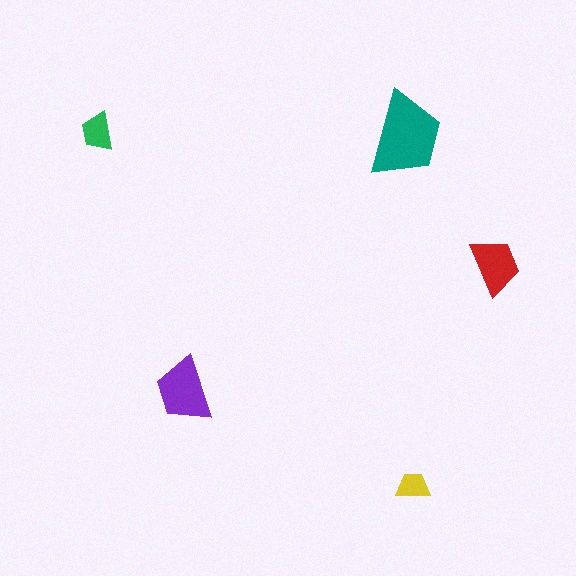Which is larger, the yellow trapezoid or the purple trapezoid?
The purple one.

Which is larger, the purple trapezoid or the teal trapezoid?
The teal one.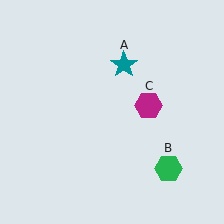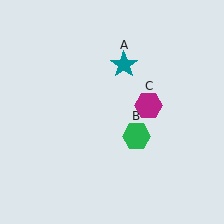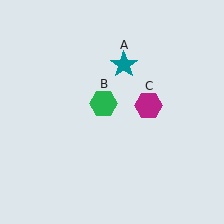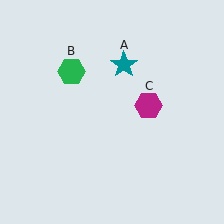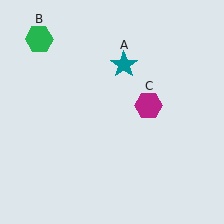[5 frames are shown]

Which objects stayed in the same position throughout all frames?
Teal star (object A) and magenta hexagon (object C) remained stationary.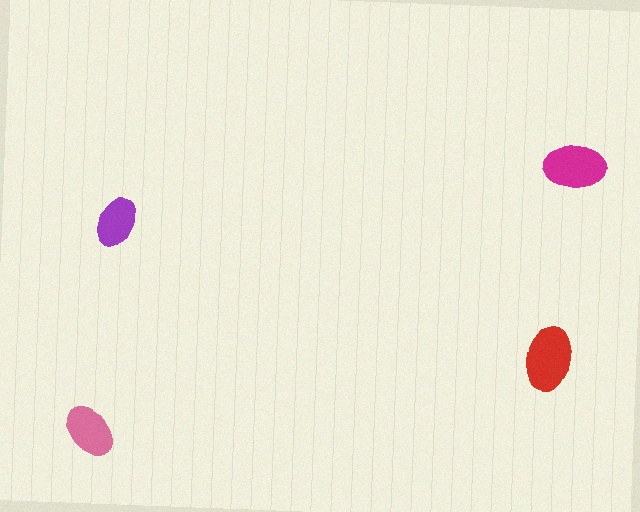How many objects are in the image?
There are 4 objects in the image.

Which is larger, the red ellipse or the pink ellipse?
The red one.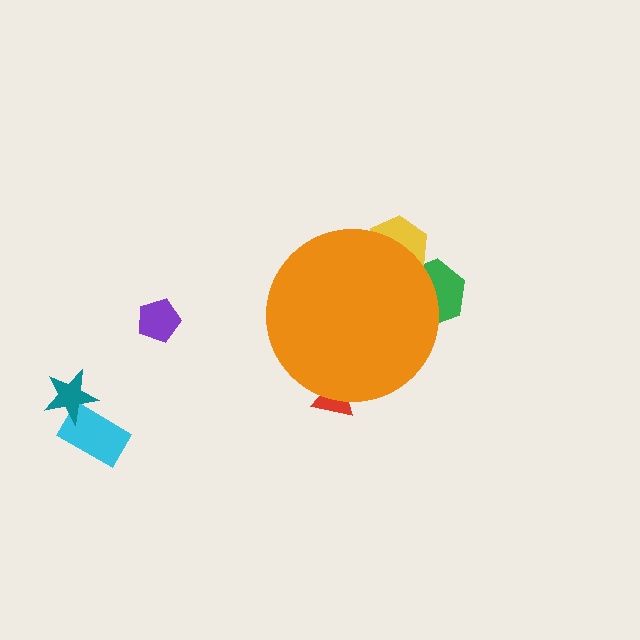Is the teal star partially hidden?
No, the teal star is fully visible.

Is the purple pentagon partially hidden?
No, the purple pentagon is fully visible.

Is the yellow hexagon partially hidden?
Yes, the yellow hexagon is partially hidden behind the orange circle.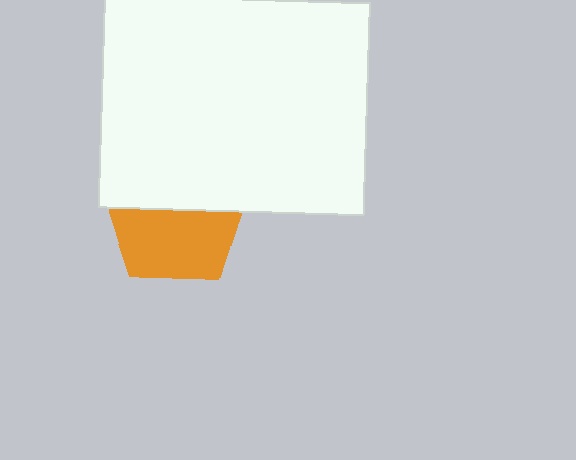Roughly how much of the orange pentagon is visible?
About half of it is visible (roughly 55%).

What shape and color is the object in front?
The object in front is a white rectangle.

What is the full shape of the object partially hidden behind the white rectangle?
The partially hidden object is an orange pentagon.